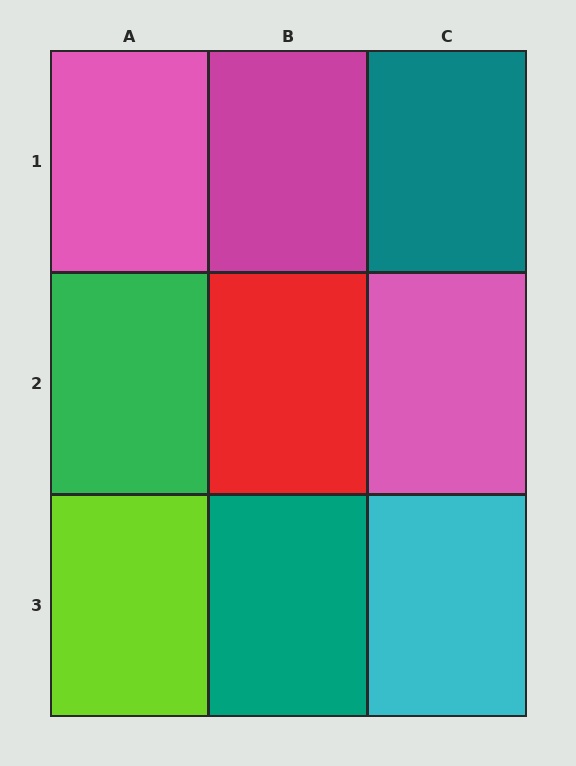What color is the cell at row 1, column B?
Magenta.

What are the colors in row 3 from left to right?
Lime, teal, cyan.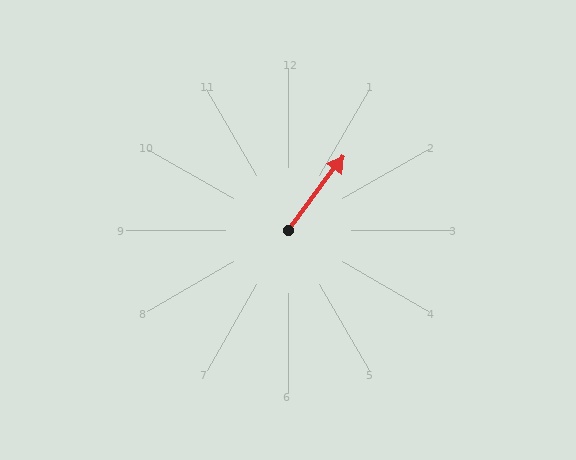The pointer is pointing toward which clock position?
Roughly 1 o'clock.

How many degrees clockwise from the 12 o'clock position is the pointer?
Approximately 37 degrees.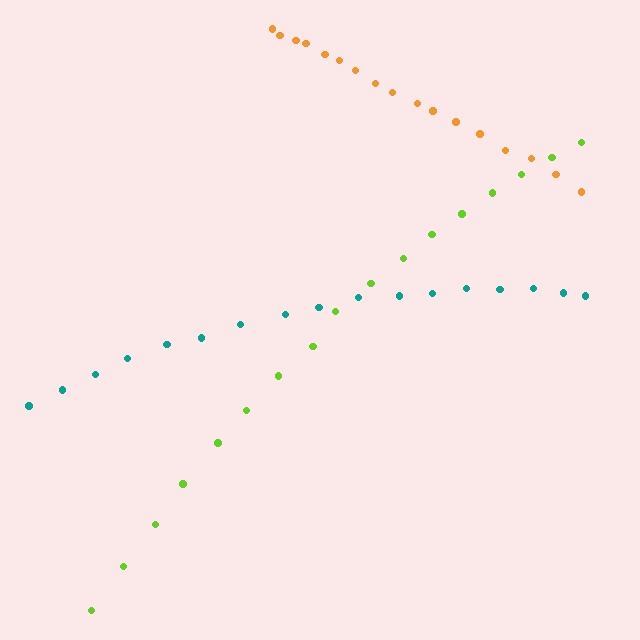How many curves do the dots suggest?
There are 3 distinct paths.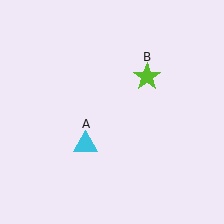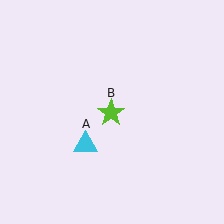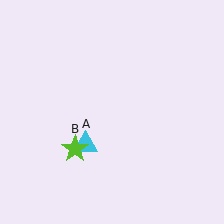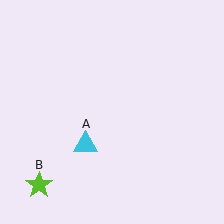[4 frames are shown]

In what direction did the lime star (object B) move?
The lime star (object B) moved down and to the left.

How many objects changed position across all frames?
1 object changed position: lime star (object B).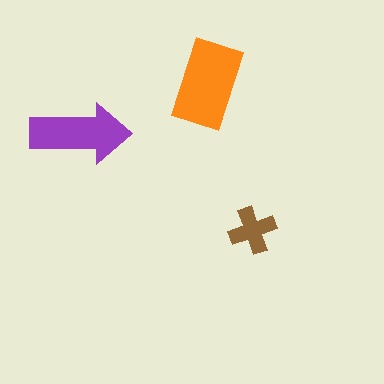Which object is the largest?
The orange rectangle.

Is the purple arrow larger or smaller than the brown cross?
Larger.